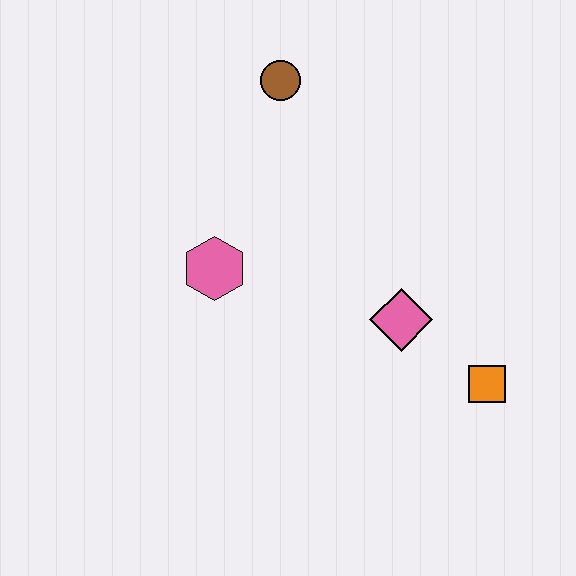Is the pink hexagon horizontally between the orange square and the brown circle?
No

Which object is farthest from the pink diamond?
The brown circle is farthest from the pink diamond.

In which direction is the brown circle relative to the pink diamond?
The brown circle is above the pink diamond.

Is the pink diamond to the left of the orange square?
Yes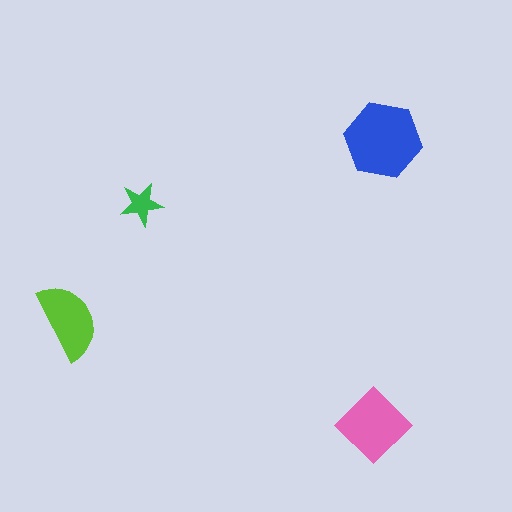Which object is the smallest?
The green star.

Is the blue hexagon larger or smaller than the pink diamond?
Larger.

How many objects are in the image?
There are 4 objects in the image.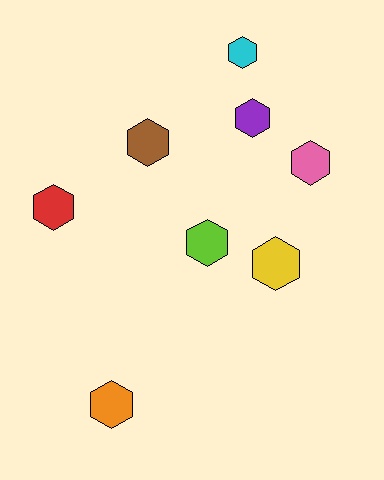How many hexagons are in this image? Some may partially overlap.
There are 8 hexagons.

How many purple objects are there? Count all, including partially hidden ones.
There is 1 purple object.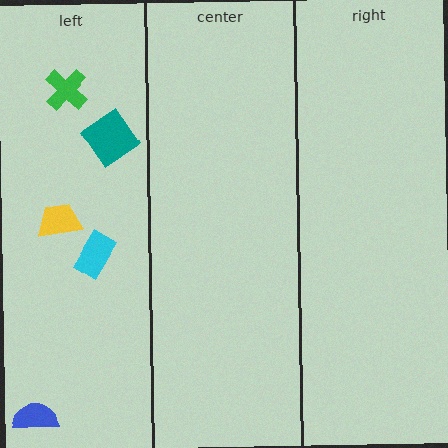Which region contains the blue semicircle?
The left region.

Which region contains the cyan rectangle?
The left region.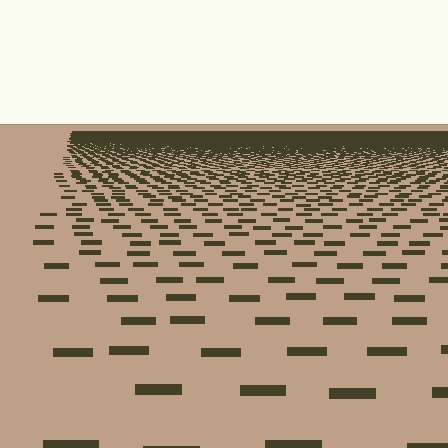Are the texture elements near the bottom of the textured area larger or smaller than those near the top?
Larger. Near the bottom, elements are closer to the viewer and appear at a bigger on-screen size.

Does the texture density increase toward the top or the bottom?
Density increases toward the top.